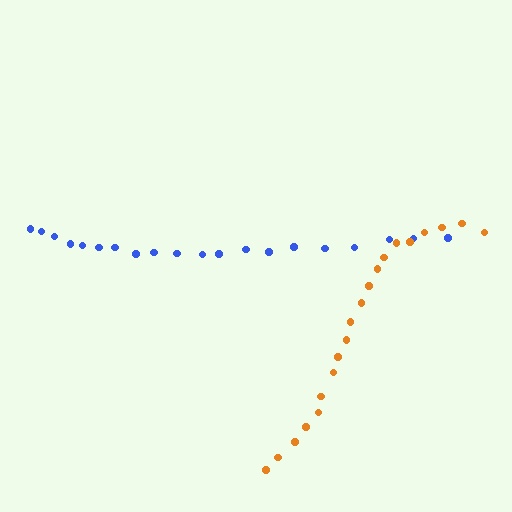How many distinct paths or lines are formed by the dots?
There are 2 distinct paths.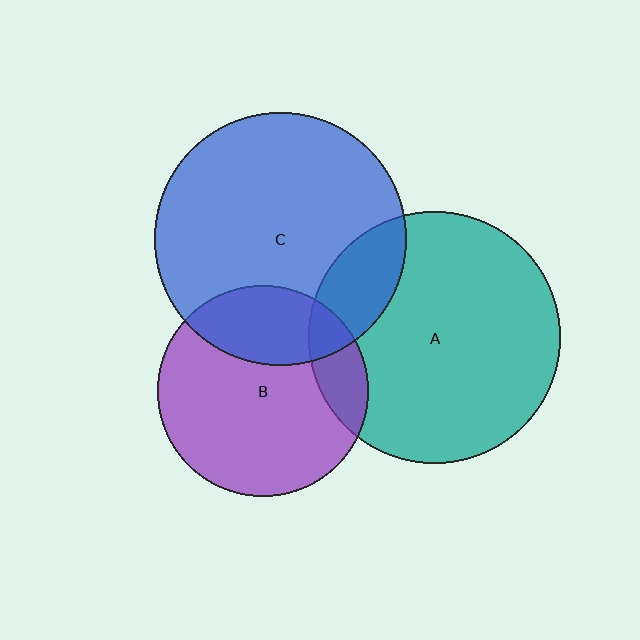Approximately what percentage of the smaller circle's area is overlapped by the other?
Approximately 15%.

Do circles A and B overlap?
Yes.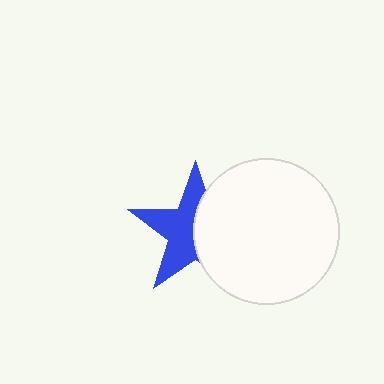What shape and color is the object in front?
The object in front is a white circle.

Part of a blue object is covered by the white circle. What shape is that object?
It is a star.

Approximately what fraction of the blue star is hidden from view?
Roughly 46% of the blue star is hidden behind the white circle.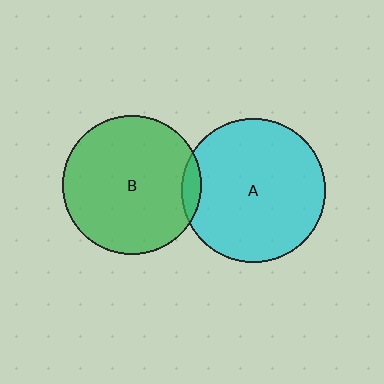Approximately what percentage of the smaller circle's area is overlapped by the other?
Approximately 5%.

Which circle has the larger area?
Circle A (cyan).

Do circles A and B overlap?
Yes.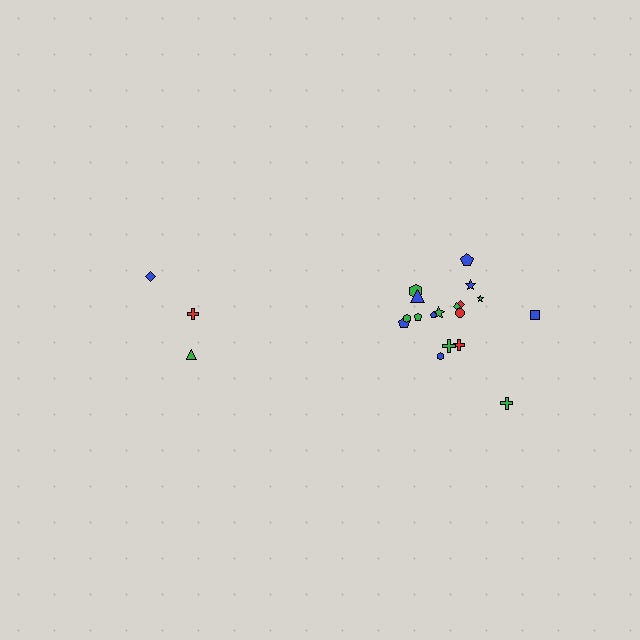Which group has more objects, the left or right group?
The right group.